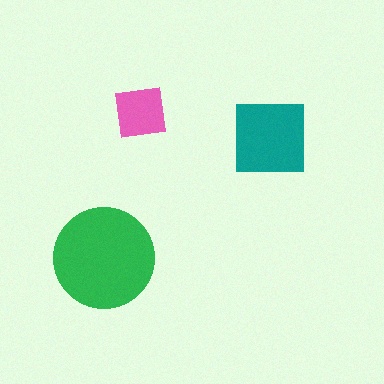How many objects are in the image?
There are 3 objects in the image.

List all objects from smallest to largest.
The pink square, the teal square, the green circle.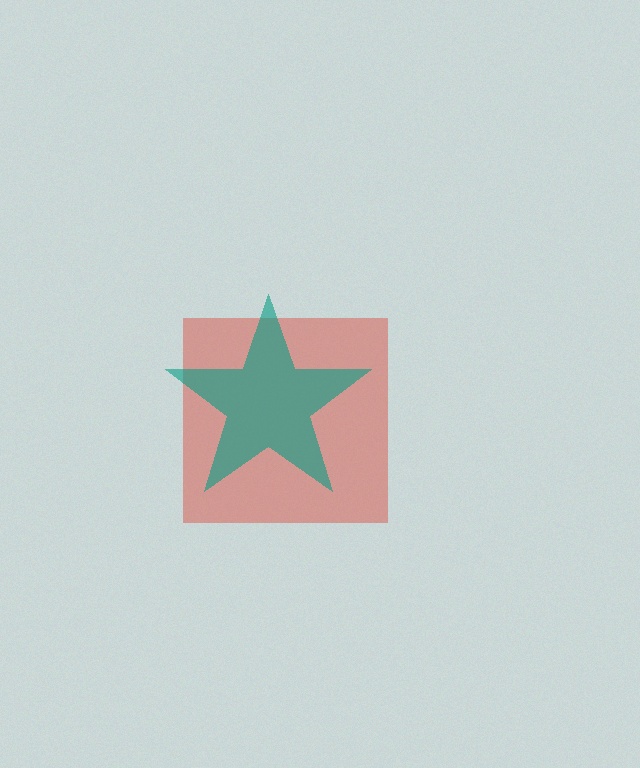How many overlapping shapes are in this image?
There are 2 overlapping shapes in the image.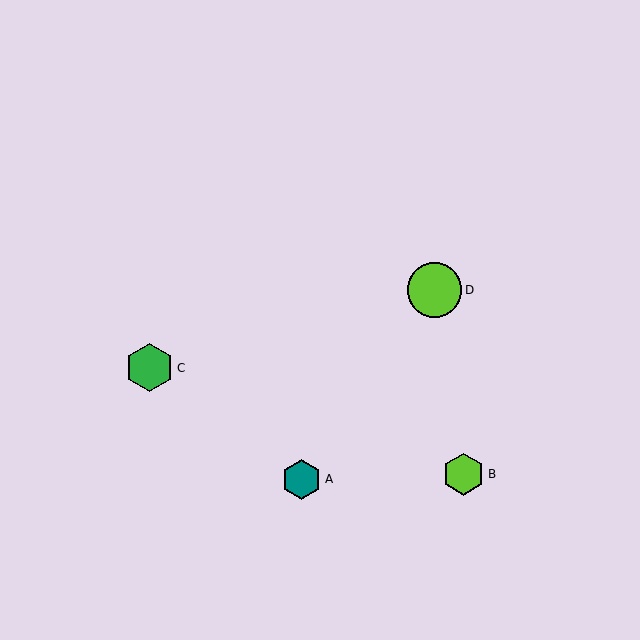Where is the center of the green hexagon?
The center of the green hexagon is at (150, 368).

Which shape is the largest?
The lime circle (labeled D) is the largest.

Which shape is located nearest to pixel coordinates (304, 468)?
The teal hexagon (labeled A) at (302, 479) is nearest to that location.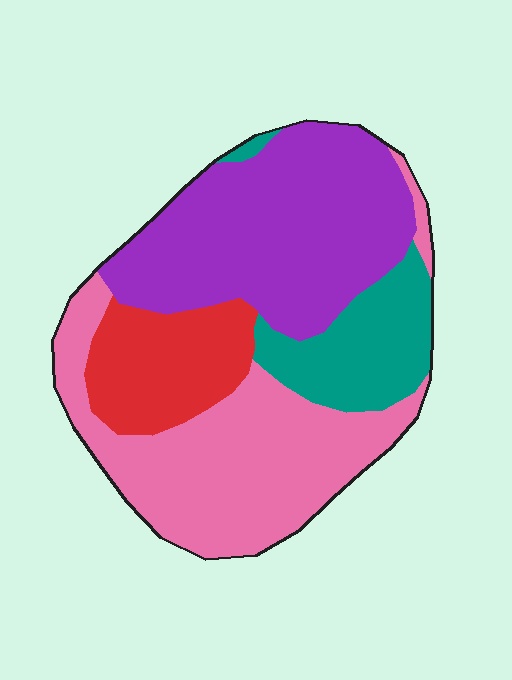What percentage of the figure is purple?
Purple covers around 35% of the figure.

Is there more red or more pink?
Pink.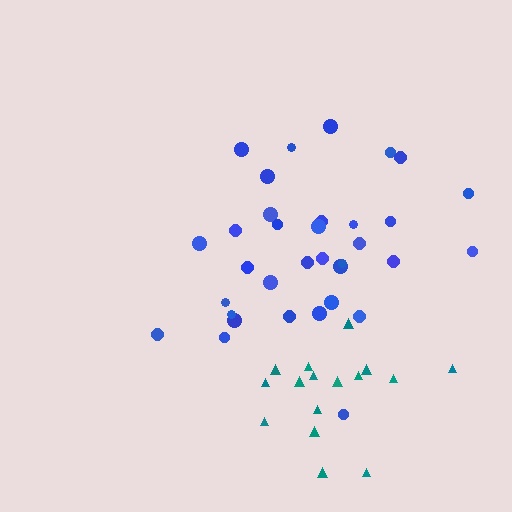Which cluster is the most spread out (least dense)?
Blue.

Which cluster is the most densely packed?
Teal.